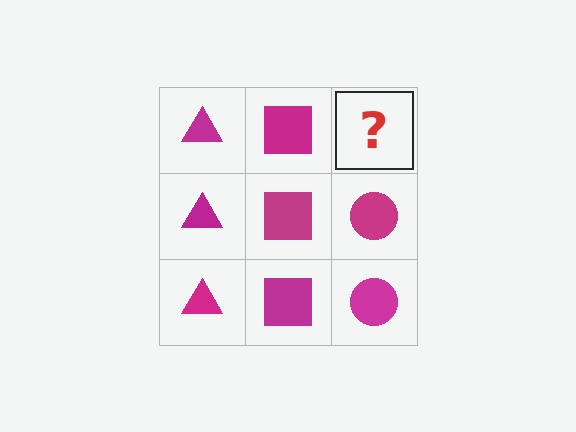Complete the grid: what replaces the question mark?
The question mark should be replaced with a magenta circle.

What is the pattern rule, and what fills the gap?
The rule is that each column has a consistent shape. The gap should be filled with a magenta circle.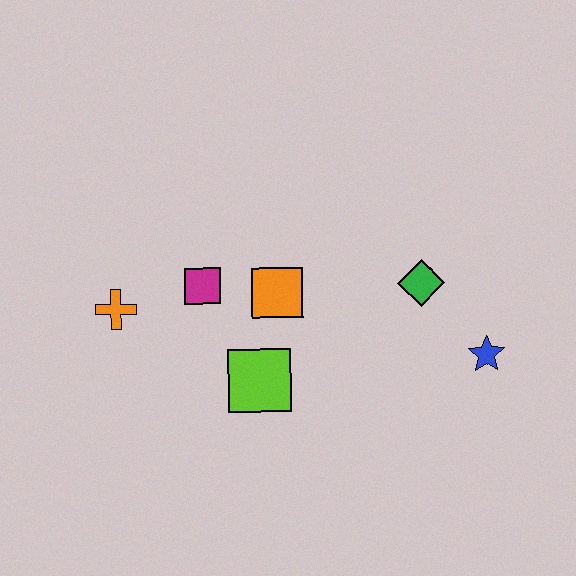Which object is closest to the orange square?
The magenta square is closest to the orange square.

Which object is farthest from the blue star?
The orange cross is farthest from the blue star.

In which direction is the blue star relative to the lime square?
The blue star is to the right of the lime square.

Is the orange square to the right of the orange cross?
Yes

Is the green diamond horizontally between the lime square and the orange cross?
No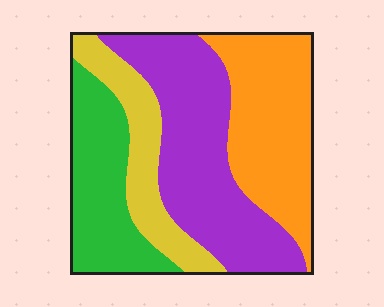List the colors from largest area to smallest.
From largest to smallest: purple, orange, green, yellow.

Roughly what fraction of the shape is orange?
Orange covers 28% of the shape.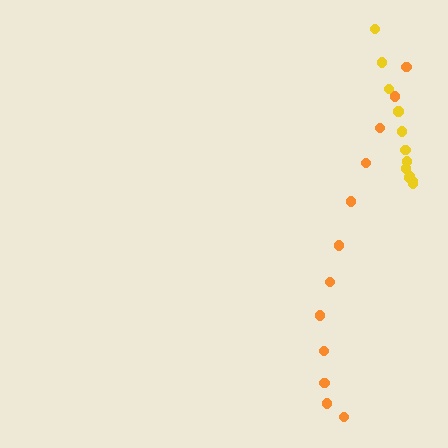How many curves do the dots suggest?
There are 2 distinct paths.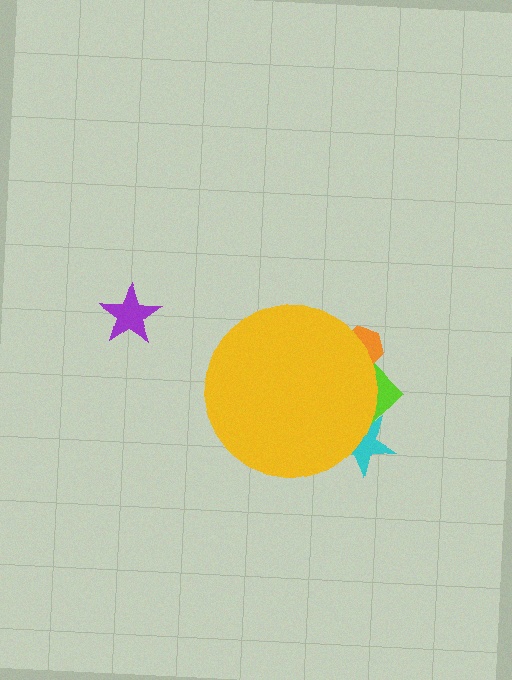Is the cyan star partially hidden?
Yes, the cyan star is partially hidden behind the yellow circle.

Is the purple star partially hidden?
No, the purple star is fully visible.